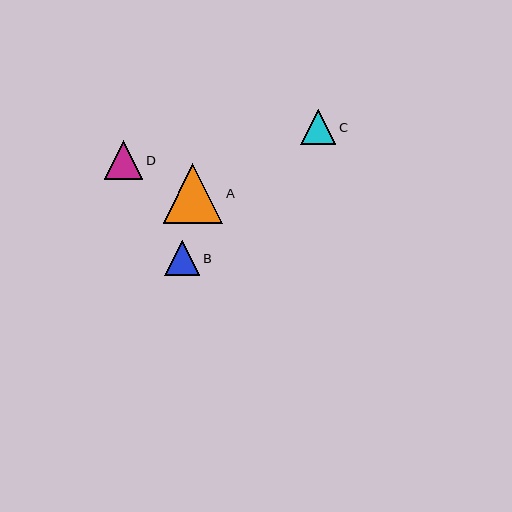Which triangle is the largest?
Triangle A is the largest with a size of approximately 60 pixels.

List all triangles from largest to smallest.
From largest to smallest: A, D, C, B.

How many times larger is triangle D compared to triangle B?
Triangle D is approximately 1.1 times the size of triangle B.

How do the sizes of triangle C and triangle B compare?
Triangle C and triangle B are approximately the same size.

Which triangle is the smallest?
Triangle B is the smallest with a size of approximately 35 pixels.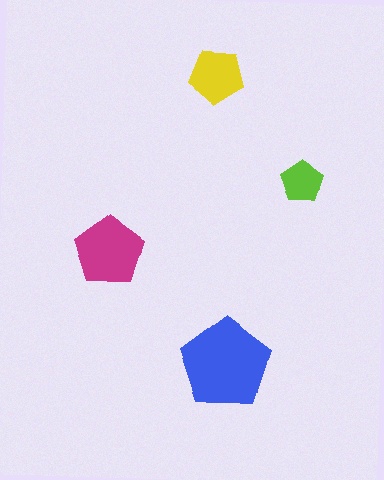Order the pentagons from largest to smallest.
the blue one, the magenta one, the yellow one, the lime one.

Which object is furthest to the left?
The magenta pentagon is leftmost.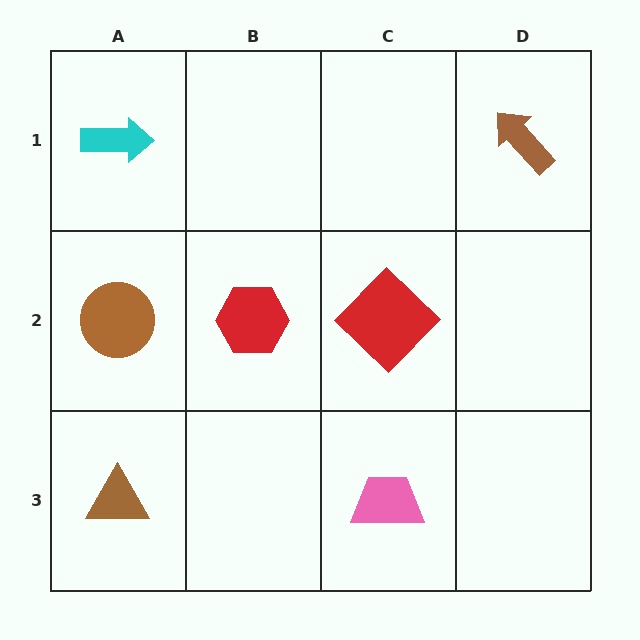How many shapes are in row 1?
2 shapes.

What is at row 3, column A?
A brown triangle.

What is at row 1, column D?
A brown arrow.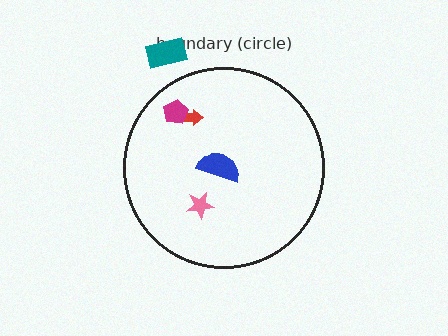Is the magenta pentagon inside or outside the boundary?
Inside.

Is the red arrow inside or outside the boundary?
Inside.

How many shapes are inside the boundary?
4 inside, 1 outside.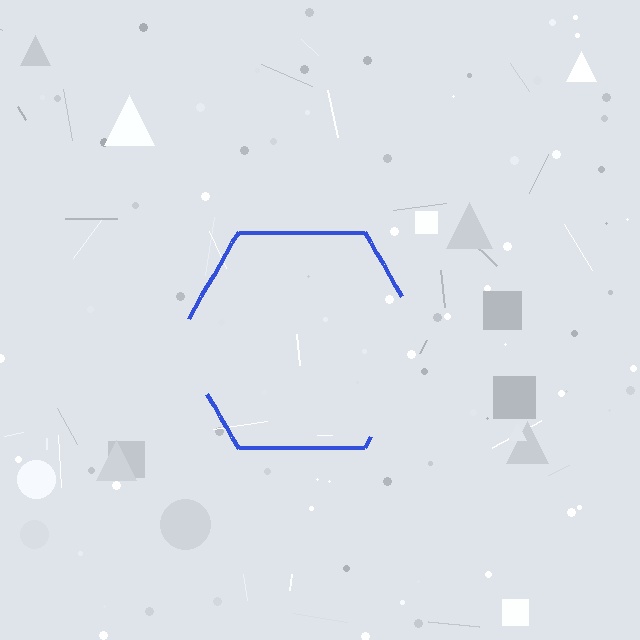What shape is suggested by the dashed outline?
The dashed outline suggests a hexagon.